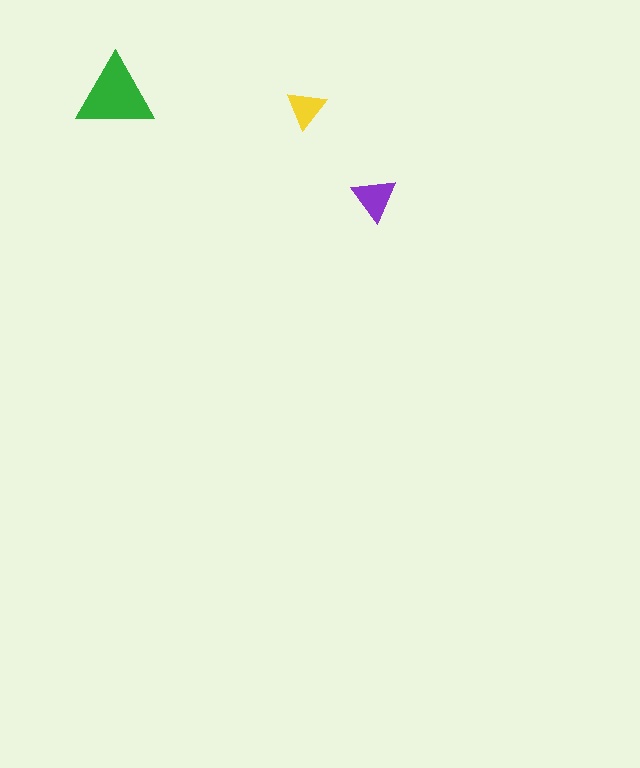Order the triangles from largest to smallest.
the green one, the purple one, the yellow one.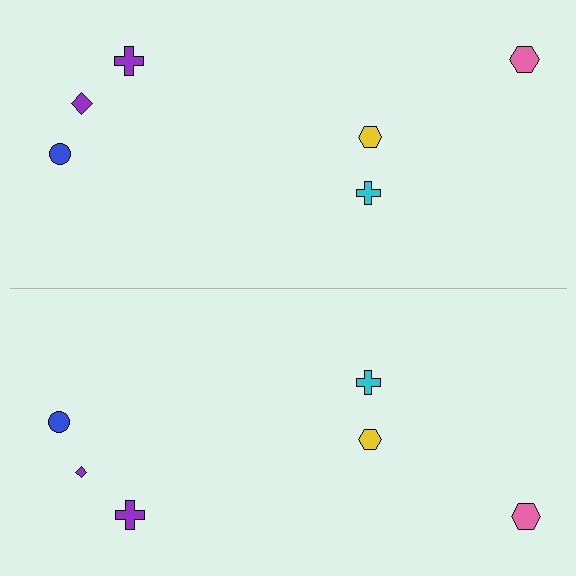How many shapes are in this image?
There are 12 shapes in this image.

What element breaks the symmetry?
The purple diamond on the bottom side has a different size than its mirror counterpart.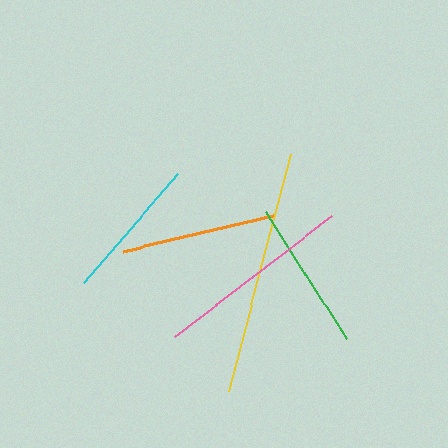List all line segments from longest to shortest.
From longest to shortest: yellow, pink, orange, green, cyan.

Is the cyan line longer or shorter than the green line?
The green line is longer than the cyan line.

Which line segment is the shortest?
The cyan line is the shortest at approximately 143 pixels.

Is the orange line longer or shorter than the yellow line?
The yellow line is longer than the orange line.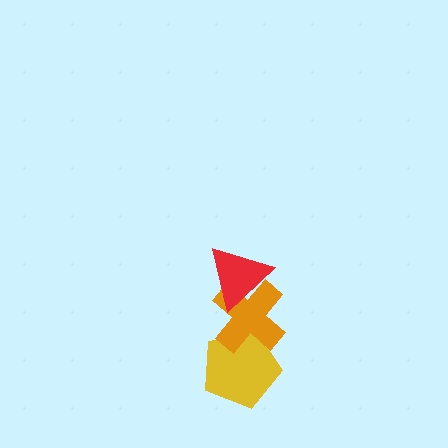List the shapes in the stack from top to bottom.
From top to bottom: the red triangle, the orange cross, the yellow pentagon.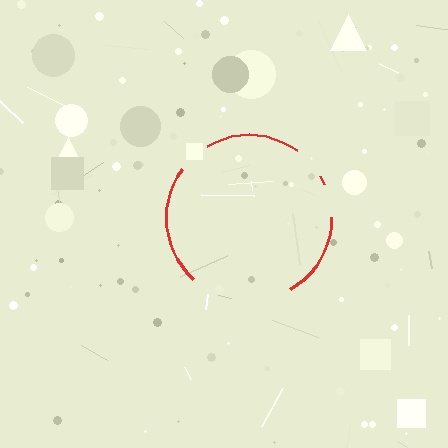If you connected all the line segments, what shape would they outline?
They would outline a circle.